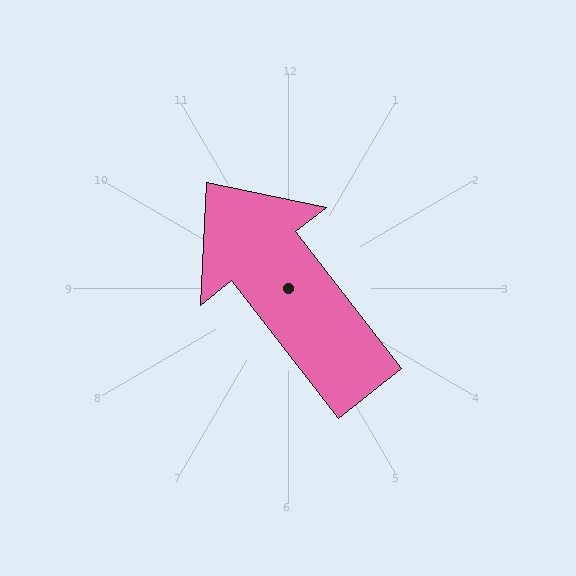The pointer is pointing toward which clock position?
Roughly 11 o'clock.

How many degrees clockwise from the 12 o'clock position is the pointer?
Approximately 322 degrees.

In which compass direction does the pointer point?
Northwest.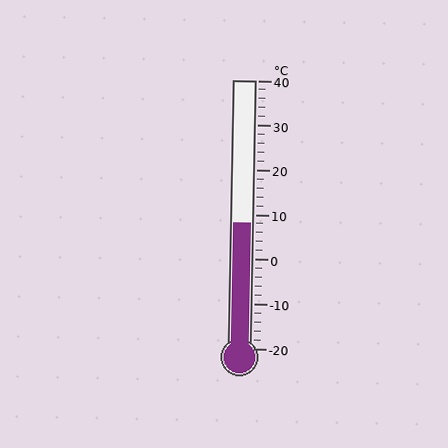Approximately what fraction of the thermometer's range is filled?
The thermometer is filled to approximately 45% of its range.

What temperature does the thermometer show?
The thermometer shows approximately 8°C.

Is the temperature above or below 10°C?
The temperature is below 10°C.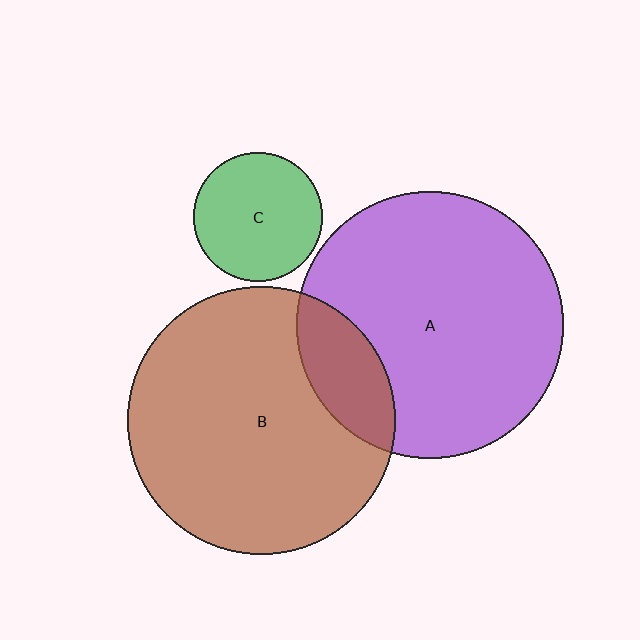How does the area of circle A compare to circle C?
Approximately 4.3 times.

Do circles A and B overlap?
Yes.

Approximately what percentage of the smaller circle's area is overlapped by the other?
Approximately 15%.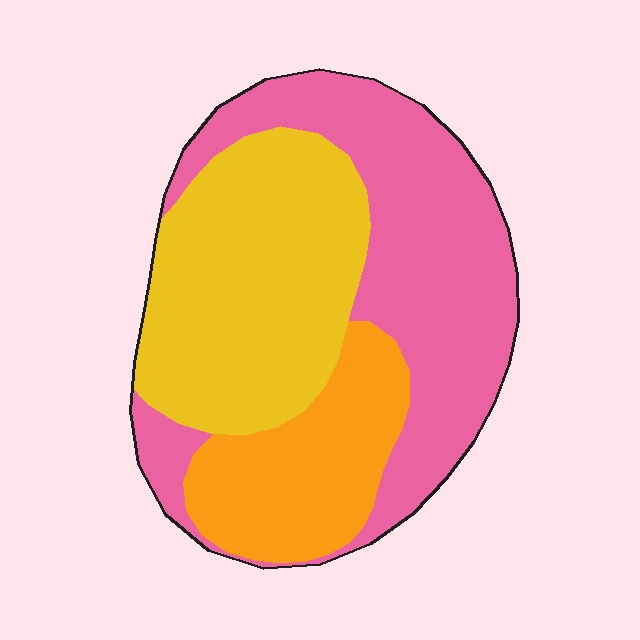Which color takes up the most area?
Pink, at roughly 45%.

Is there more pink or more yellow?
Pink.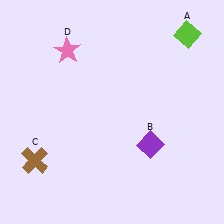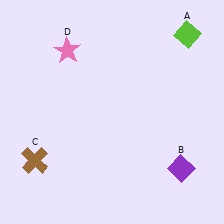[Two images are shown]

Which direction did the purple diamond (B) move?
The purple diamond (B) moved right.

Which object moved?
The purple diamond (B) moved right.